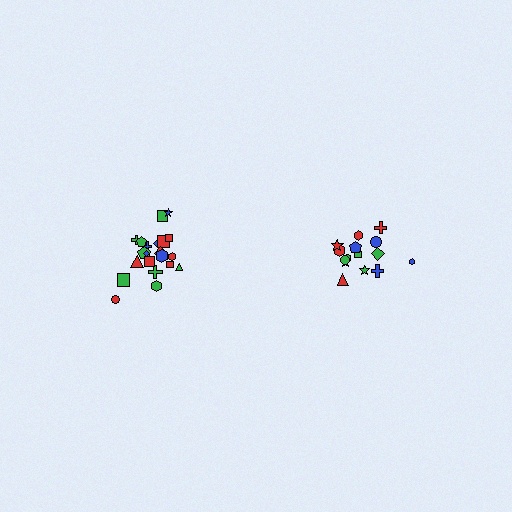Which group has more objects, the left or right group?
The left group.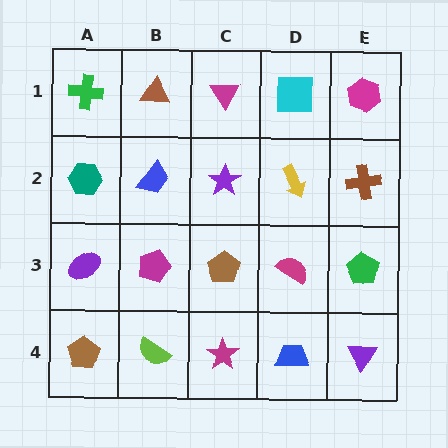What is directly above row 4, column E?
A green pentagon.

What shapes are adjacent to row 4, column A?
A purple ellipse (row 3, column A), a lime semicircle (row 4, column B).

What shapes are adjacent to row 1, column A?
A teal hexagon (row 2, column A), a brown triangle (row 1, column B).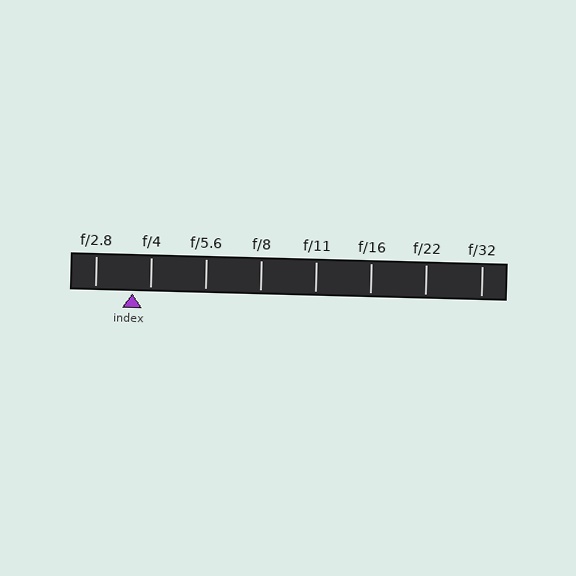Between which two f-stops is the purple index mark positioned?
The index mark is between f/2.8 and f/4.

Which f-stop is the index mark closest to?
The index mark is closest to f/4.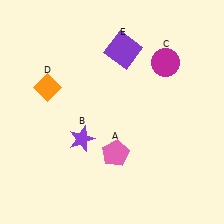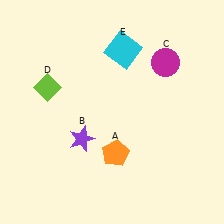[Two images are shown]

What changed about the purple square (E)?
In Image 1, E is purple. In Image 2, it changed to cyan.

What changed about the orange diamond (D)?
In Image 1, D is orange. In Image 2, it changed to lime.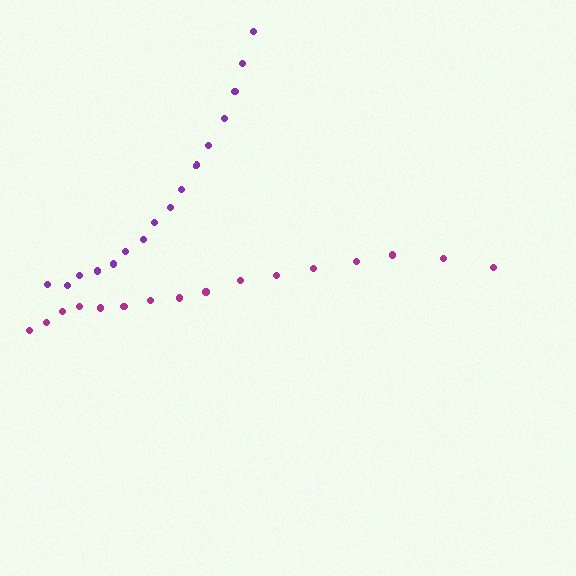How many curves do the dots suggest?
There are 2 distinct paths.